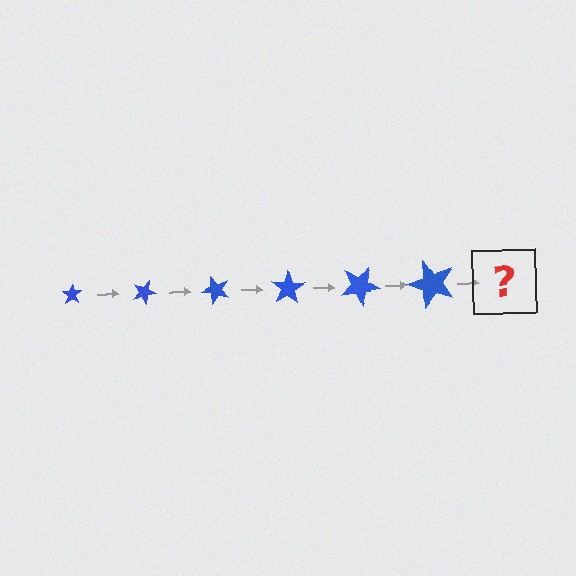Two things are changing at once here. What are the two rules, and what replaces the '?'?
The two rules are that the star grows larger each step and it rotates 25 degrees each step. The '?' should be a star, larger than the previous one and rotated 150 degrees from the start.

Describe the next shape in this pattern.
It should be a star, larger than the previous one and rotated 150 degrees from the start.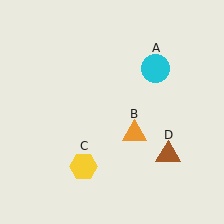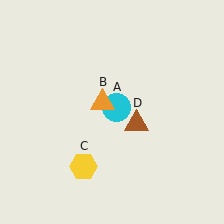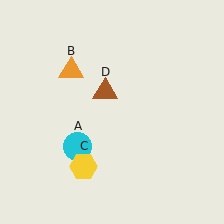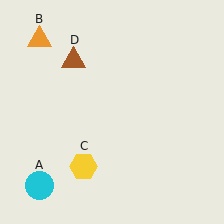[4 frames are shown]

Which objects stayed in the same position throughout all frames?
Yellow hexagon (object C) remained stationary.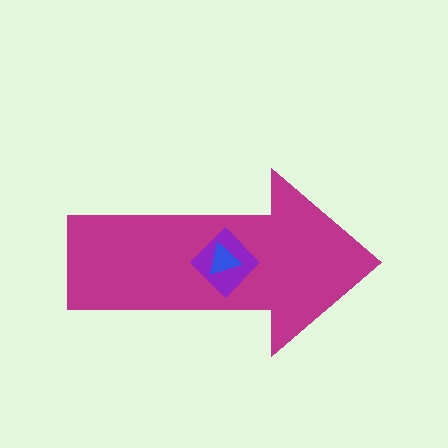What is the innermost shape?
The blue triangle.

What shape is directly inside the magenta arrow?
The purple diamond.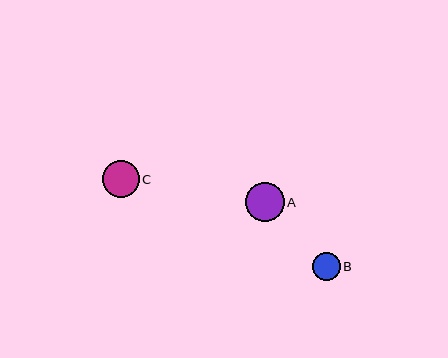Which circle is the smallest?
Circle B is the smallest with a size of approximately 28 pixels.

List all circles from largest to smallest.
From largest to smallest: A, C, B.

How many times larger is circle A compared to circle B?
Circle A is approximately 1.4 times the size of circle B.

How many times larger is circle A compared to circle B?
Circle A is approximately 1.4 times the size of circle B.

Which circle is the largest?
Circle A is the largest with a size of approximately 38 pixels.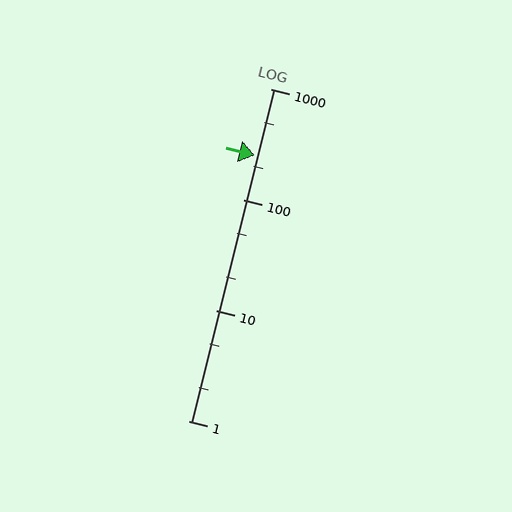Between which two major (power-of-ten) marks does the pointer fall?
The pointer is between 100 and 1000.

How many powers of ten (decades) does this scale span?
The scale spans 3 decades, from 1 to 1000.